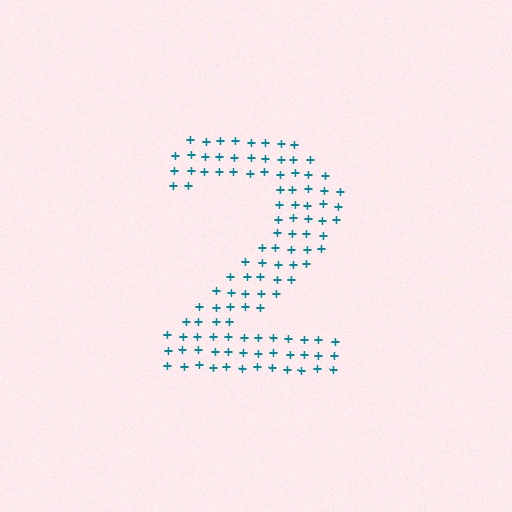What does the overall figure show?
The overall figure shows the digit 2.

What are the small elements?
The small elements are plus signs.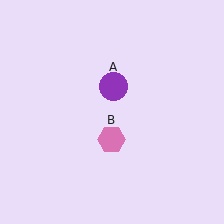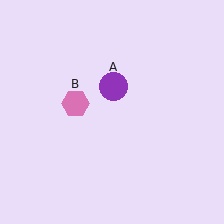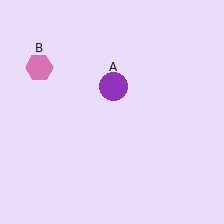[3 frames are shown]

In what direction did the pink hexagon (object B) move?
The pink hexagon (object B) moved up and to the left.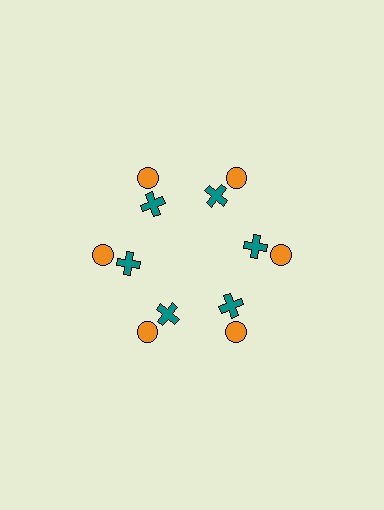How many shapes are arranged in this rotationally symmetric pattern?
There are 12 shapes, arranged in 6 groups of 2.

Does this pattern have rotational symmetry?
Yes, this pattern has 6-fold rotational symmetry. It looks the same after rotating 60 degrees around the center.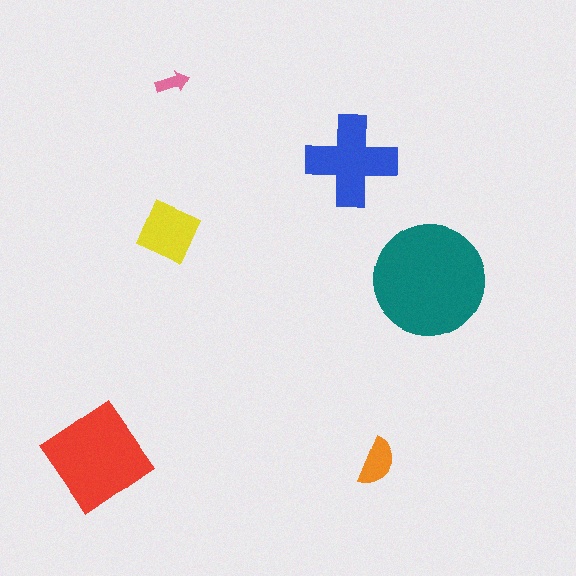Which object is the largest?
The teal circle.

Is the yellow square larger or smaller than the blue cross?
Smaller.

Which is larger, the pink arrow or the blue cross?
The blue cross.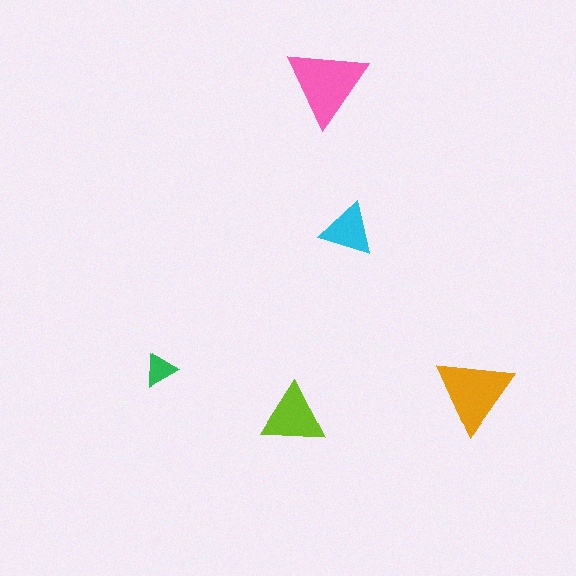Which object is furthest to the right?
The orange triangle is rightmost.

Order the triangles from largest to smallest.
the pink one, the orange one, the lime one, the cyan one, the green one.